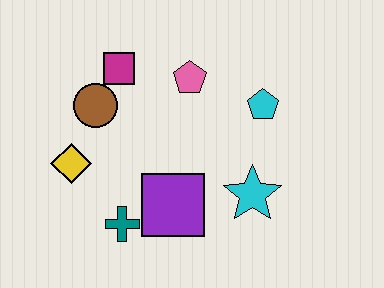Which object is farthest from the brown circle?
The cyan star is farthest from the brown circle.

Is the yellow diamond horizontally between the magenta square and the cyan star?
No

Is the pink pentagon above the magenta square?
No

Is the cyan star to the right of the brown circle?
Yes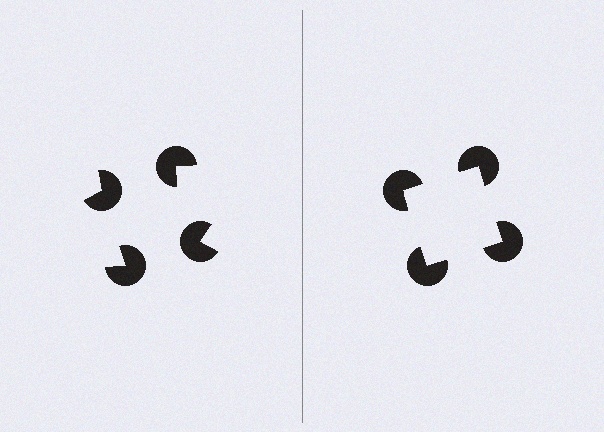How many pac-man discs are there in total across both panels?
8 — 4 on each side.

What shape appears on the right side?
An illusory square.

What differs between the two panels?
The pac-man discs are positioned identically on both sides; only the wedge orientations differ. On the right they align to a square; on the left they are misaligned.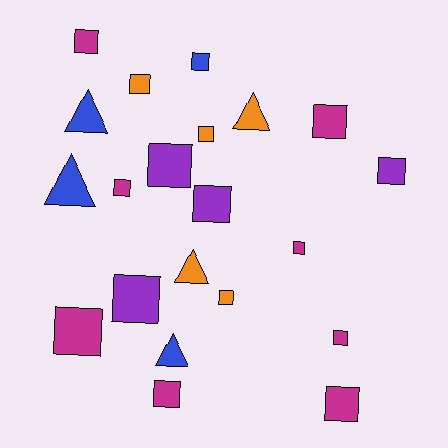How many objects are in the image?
There are 21 objects.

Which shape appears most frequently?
Square, with 16 objects.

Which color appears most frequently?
Magenta, with 8 objects.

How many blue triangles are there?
There are 3 blue triangles.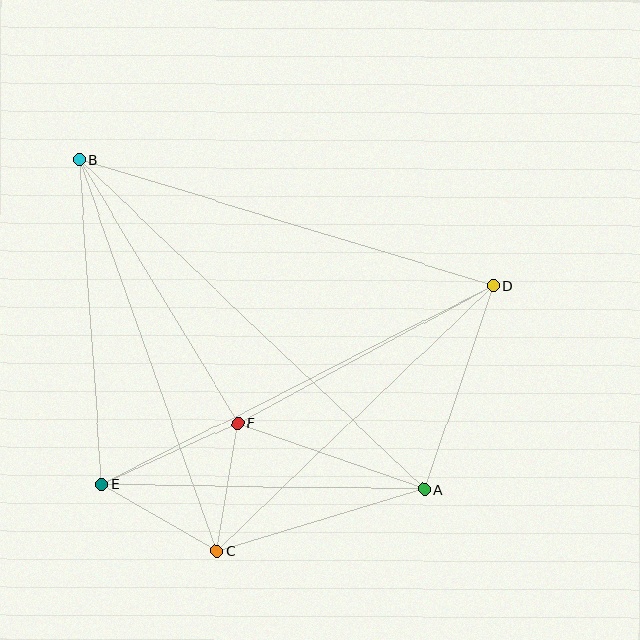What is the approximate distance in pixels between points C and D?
The distance between C and D is approximately 383 pixels.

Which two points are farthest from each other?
Points A and B are farthest from each other.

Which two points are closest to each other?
Points C and F are closest to each other.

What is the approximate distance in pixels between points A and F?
The distance between A and F is approximately 198 pixels.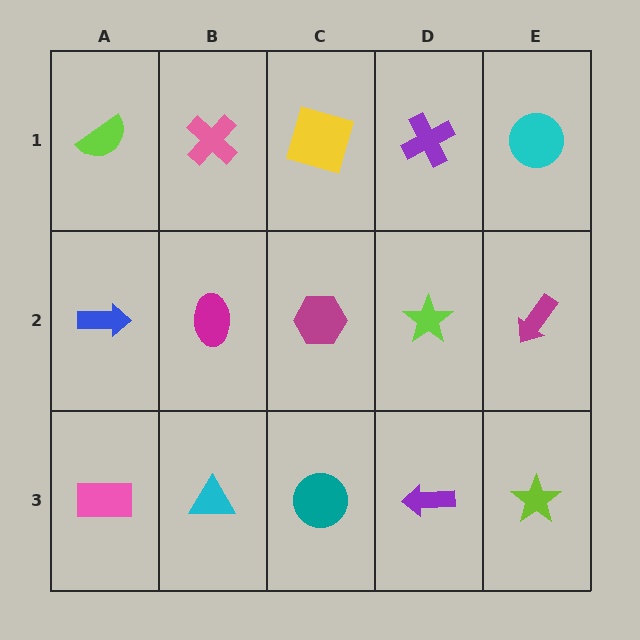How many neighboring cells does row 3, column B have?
3.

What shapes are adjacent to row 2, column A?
A lime semicircle (row 1, column A), a pink rectangle (row 3, column A), a magenta ellipse (row 2, column B).